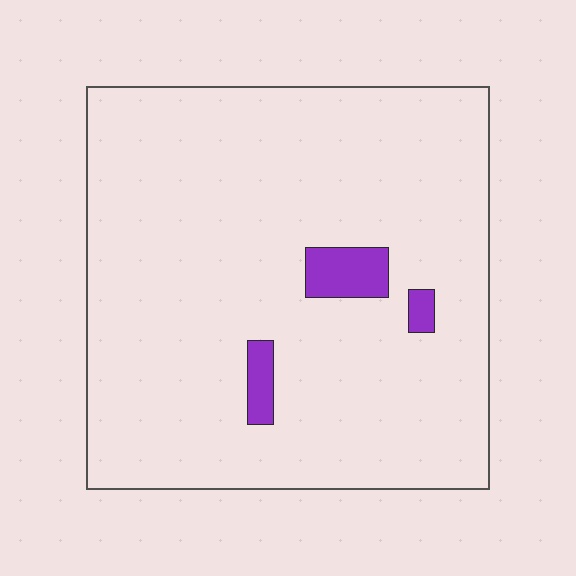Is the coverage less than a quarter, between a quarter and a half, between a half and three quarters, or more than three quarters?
Less than a quarter.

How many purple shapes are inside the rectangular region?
3.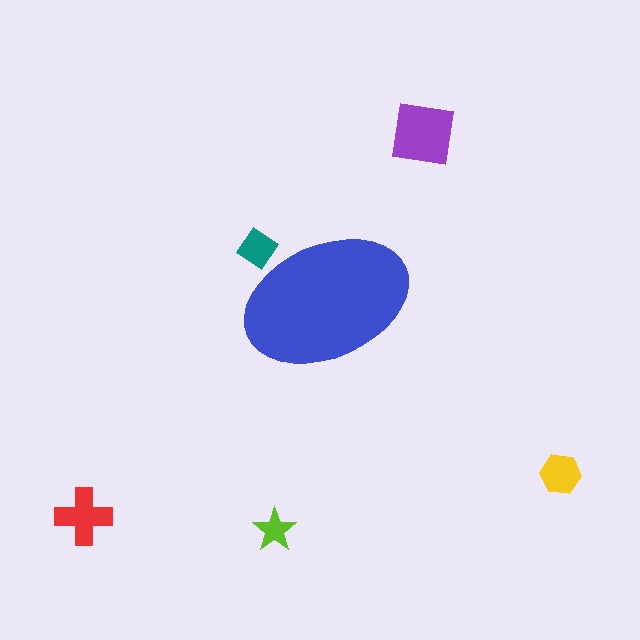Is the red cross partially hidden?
No, the red cross is fully visible.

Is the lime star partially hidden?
No, the lime star is fully visible.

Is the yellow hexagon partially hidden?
No, the yellow hexagon is fully visible.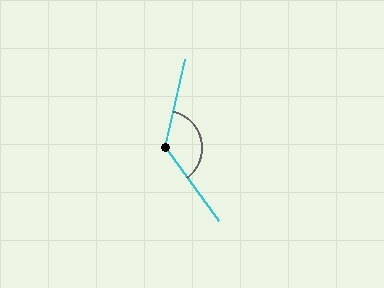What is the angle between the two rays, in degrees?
Approximately 131 degrees.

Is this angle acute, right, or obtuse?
It is obtuse.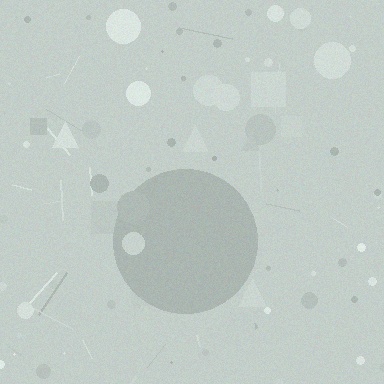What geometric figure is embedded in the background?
A circle is embedded in the background.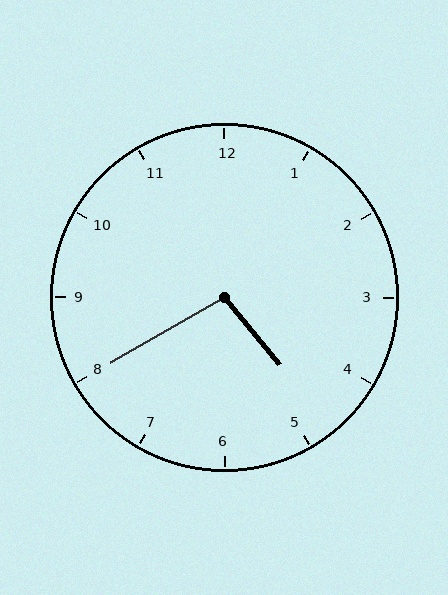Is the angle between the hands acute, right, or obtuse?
It is obtuse.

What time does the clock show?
4:40.